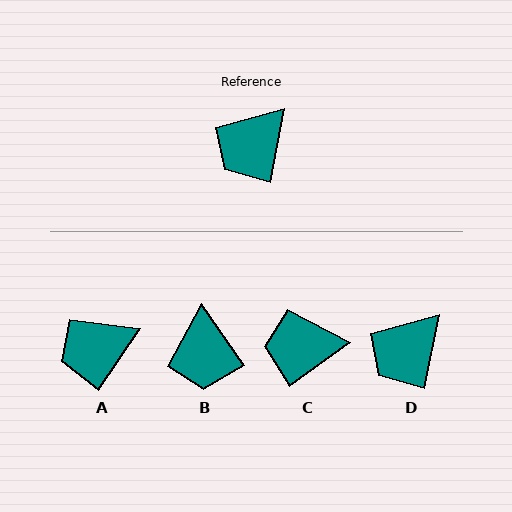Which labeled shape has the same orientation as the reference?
D.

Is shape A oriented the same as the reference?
No, it is off by about 22 degrees.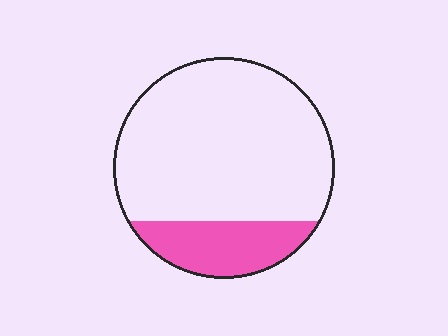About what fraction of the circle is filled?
About one fifth (1/5).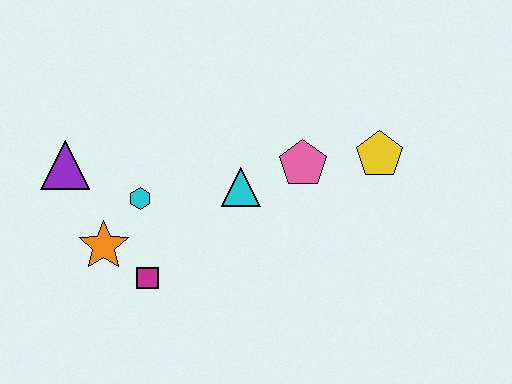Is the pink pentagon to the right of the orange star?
Yes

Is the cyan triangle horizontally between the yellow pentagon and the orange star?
Yes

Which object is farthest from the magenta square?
The yellow pentagon is farthest from the magenta square.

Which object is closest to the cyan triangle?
The pink pentagon is closest to the cyan triangle.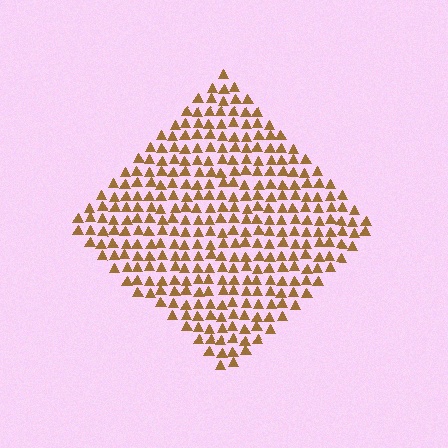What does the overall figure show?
The overall figure shows a diamond.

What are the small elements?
The small elements are triangles.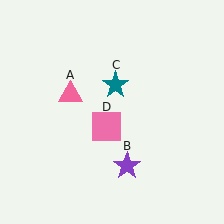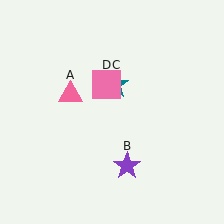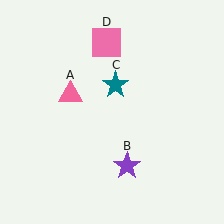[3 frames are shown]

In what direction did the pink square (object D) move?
The pink square (object D) moved up.